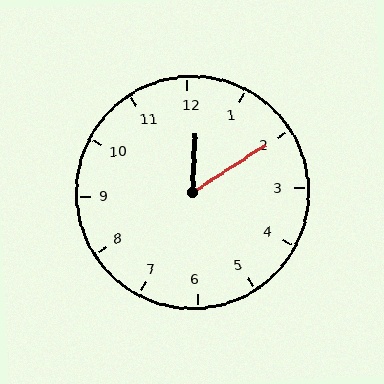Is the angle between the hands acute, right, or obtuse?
It is acute.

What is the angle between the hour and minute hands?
Approximately 55 degrees.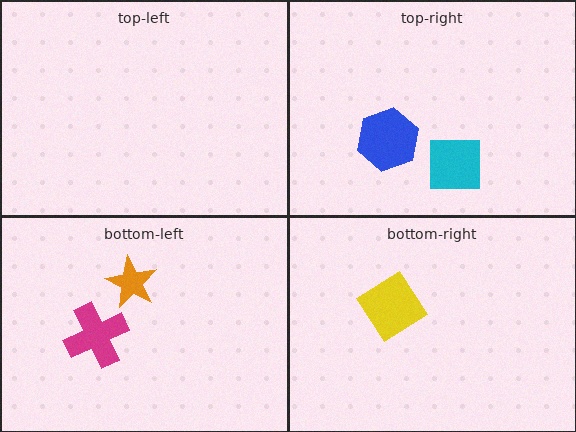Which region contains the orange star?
The bottom-left region.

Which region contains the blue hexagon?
The top-right region.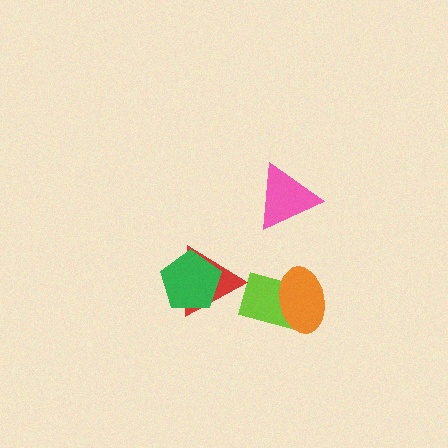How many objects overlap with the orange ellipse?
1 object overlaps with the orange ellipse.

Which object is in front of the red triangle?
The green pentagon is in front of the red triangle.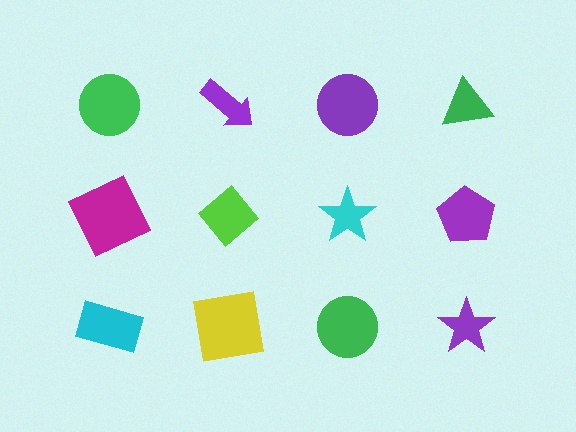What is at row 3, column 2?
A yellow square.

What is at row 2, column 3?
A cyan star.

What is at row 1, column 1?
A green circle.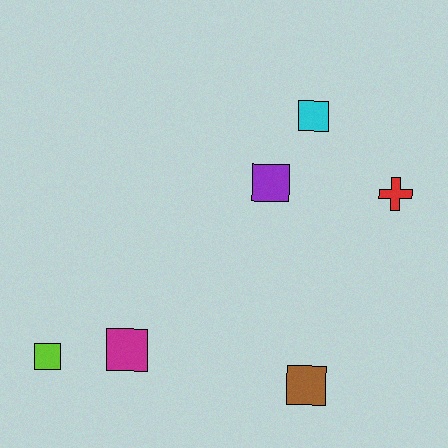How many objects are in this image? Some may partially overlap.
There are 6 objects.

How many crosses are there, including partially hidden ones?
There is 1 cross.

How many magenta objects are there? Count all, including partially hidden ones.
There is 1 magenta object.